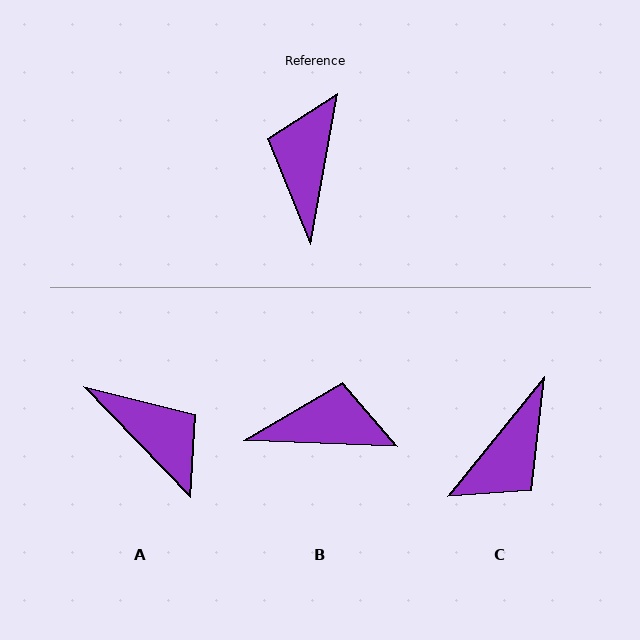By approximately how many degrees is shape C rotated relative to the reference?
Approximately 151 degrees counter-clockwise.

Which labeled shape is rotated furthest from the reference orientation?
C, about 151 degrees away.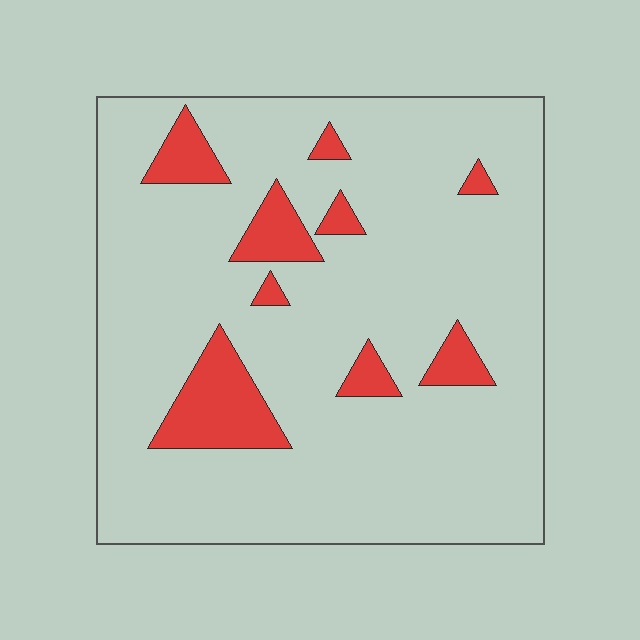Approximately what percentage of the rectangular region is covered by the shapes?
Approximately 15%.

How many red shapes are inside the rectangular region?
9.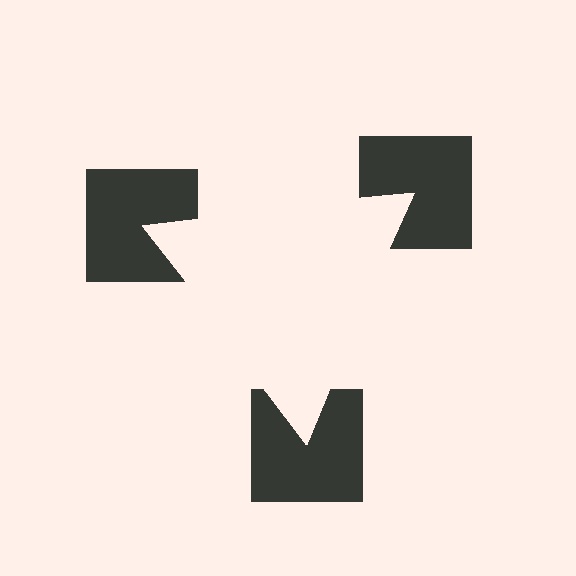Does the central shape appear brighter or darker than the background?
It typically appears slightly brighter than the background, even though no actual brightness change is drawn.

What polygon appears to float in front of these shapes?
An illusory triangle — its edges are inferred from the aligned wedge cuts in the notched squares, not physically drawn.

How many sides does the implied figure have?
3 sides.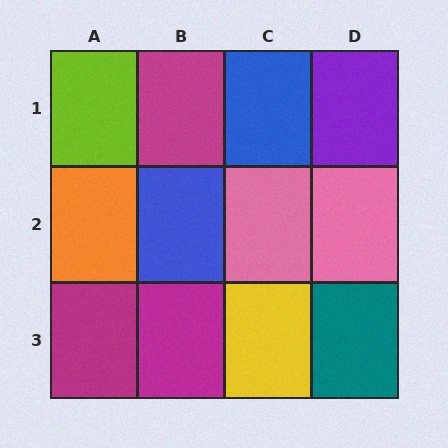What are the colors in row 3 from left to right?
Magenta, magenta, yellow, teal.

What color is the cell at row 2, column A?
Orange.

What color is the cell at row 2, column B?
Blue.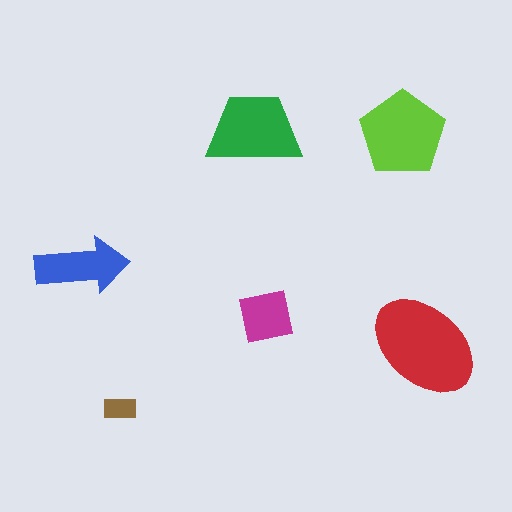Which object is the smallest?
The brown rectangle.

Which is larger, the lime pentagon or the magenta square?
The lime pentagon.